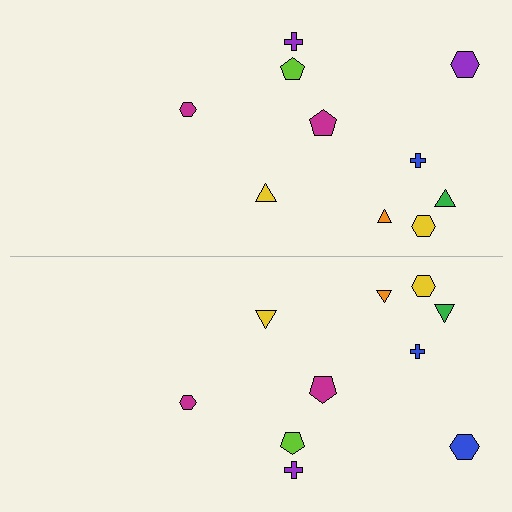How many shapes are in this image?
There are 20 shapes in this image.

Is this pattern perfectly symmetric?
No, the pattern is not perfectly symmetric. The blue hexagon on the bottom side breaks the symmetry — its mirror counterpart is purple.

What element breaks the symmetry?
The blue hexagon on the bottom side breaks the symmetry — its mirror counterpart is purple.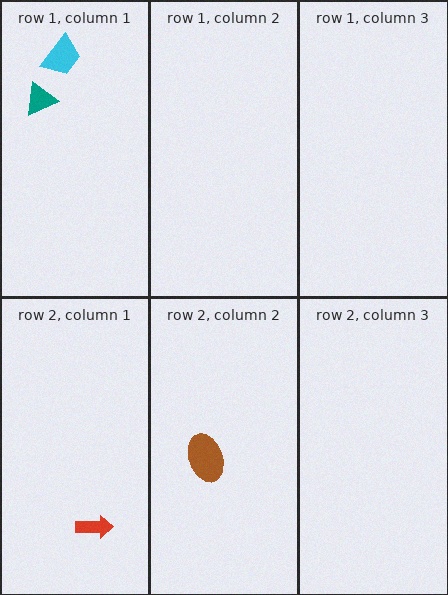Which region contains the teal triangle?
The row 1, column 1 region.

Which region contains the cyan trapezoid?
The row 1, column 1 region.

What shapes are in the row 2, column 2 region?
The brown ellipse.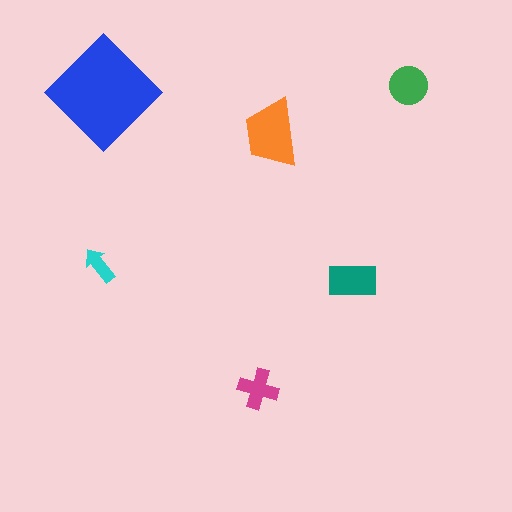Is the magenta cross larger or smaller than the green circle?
Smaller.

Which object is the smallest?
The cyan arrow.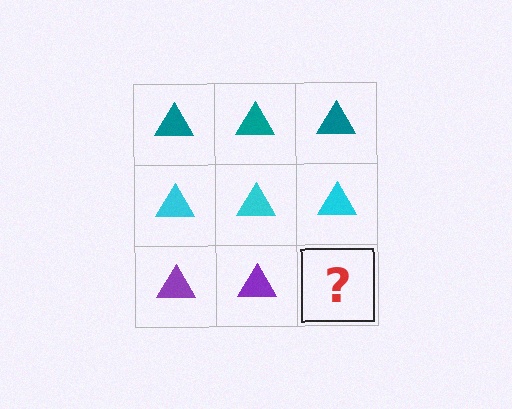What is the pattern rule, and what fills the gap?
The rule is that each row has a consistent color. The gap should be filled with a purple triangle.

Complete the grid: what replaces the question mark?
The question mark should be replaced with a purple triangle.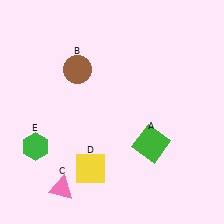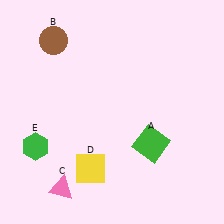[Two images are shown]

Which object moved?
The brown circle (B) moved up.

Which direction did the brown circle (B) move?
The brown circle (B) moved up.